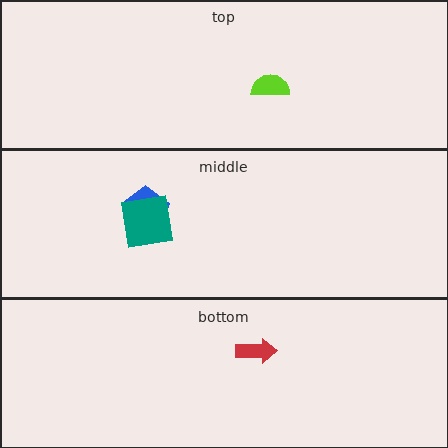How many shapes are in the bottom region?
1.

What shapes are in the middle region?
The blue pentagon, the teal square.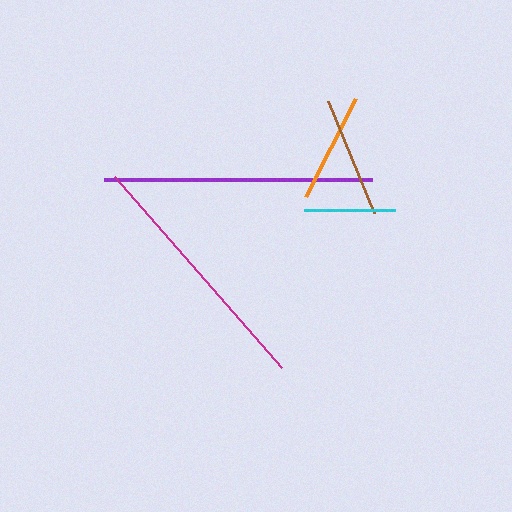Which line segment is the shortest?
The cyan line is the shortest at approximately 91 pixels.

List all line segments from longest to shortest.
From longest to shortest: purple, magenta, brown, orange, cyan.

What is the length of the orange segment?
The orange segment is approximately 111 pixels long.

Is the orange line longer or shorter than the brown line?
The brown line is longer than the orange line.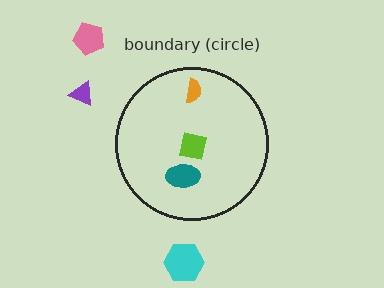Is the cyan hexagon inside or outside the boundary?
Outside.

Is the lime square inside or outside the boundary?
Inside.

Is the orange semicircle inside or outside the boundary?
Inside.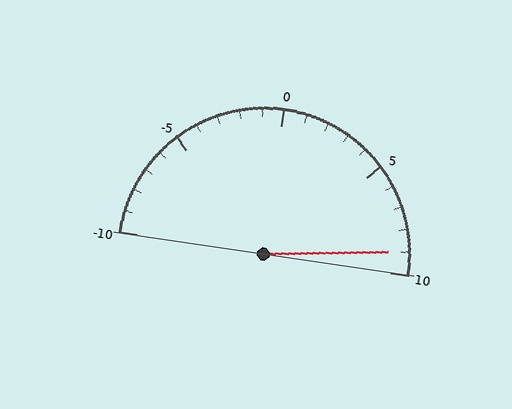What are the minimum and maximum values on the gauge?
The gauge ranges from -10 to 10.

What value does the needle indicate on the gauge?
The needle indicates approximately 9.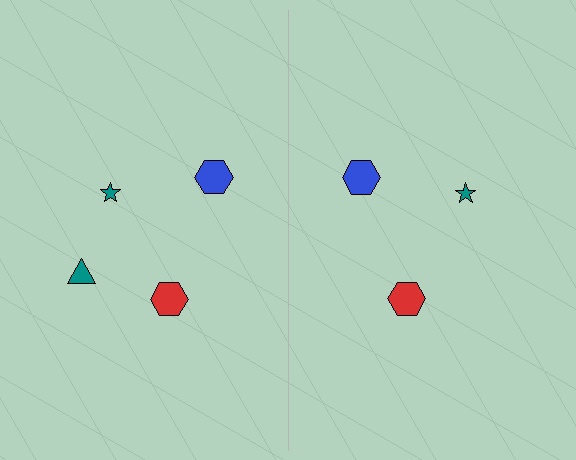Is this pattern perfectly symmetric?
No, the pattern is not perfectly symmetric. A teal triangle is missing from the right side.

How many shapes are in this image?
There are 7 shapes in this image.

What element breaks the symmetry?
A teal triangle is missing from the right side.